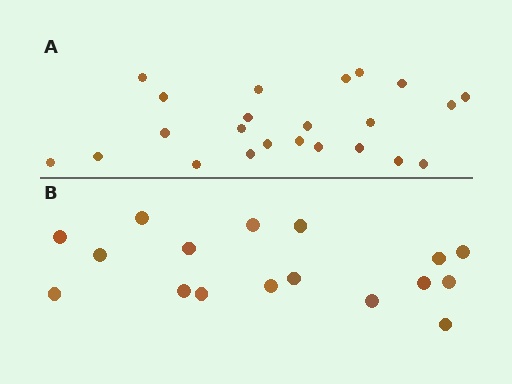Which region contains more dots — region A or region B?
Region A (the top region) has more dots.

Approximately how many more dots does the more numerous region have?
Region A has about 6 more dots than region B.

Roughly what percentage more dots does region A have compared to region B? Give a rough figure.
About 35% more.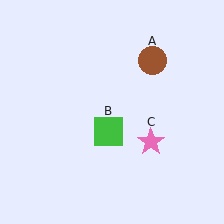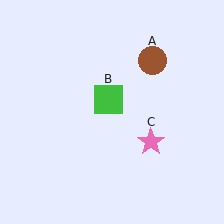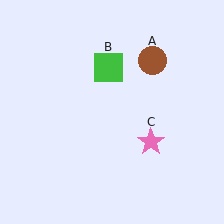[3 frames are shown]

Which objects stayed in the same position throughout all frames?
Brown circle (object A) and pink star (object C) remained stationary.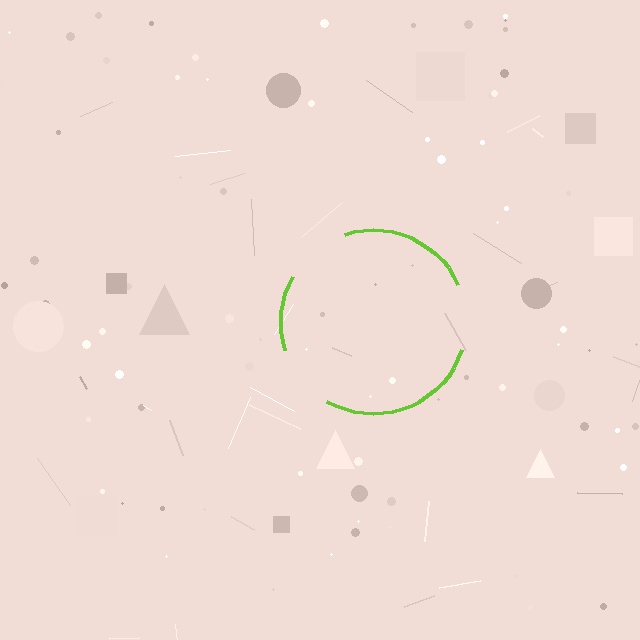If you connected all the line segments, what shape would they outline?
They would outline a circle.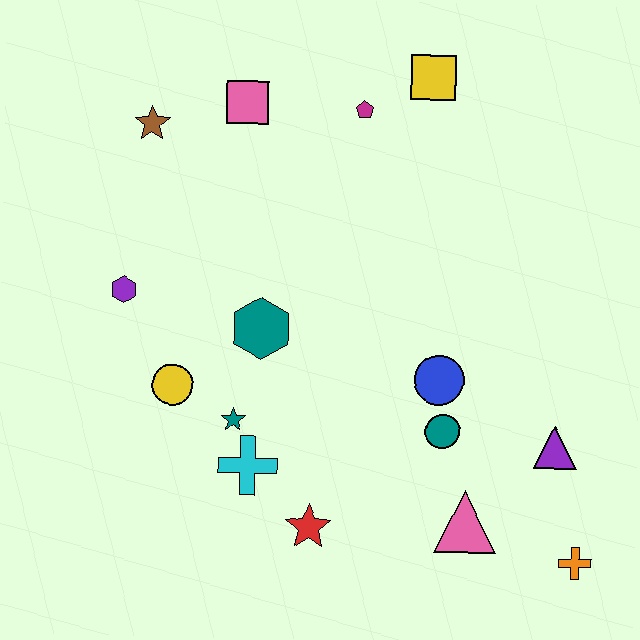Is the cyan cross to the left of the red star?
Yes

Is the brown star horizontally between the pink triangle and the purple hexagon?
Yes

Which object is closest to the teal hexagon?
The teal star is closest to the teal hexagon.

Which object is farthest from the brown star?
The orange cross is farthest from the brown star.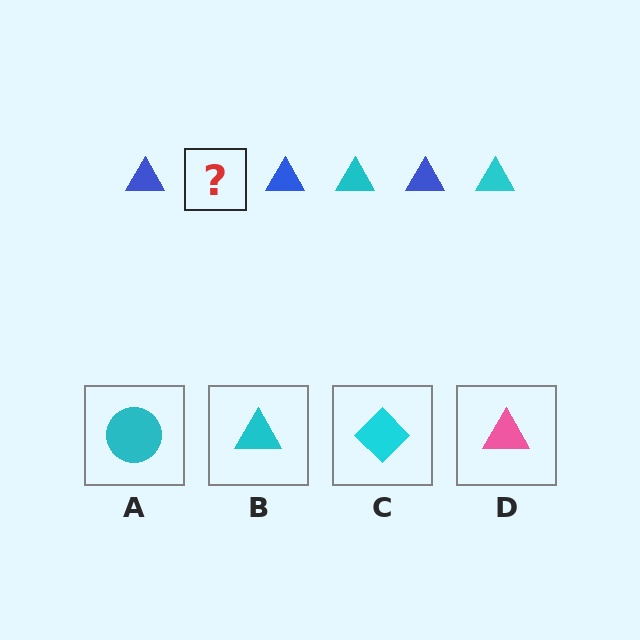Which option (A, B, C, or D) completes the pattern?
B.